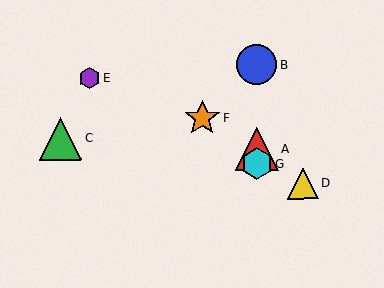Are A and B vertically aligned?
Yes, both are at x≈257.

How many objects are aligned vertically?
3 objects (A, B, G) are aligned vertically.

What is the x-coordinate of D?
Object D is at x≈303.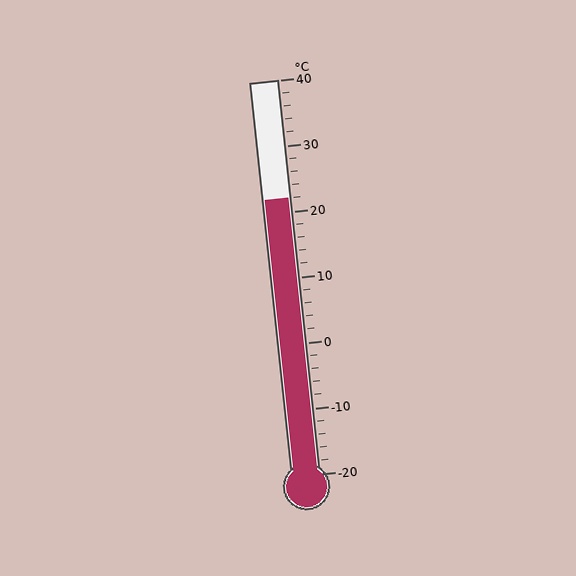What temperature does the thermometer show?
The thermometer shows approximately 22°C.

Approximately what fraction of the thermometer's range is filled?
The thermometer is filled to approximately 70% of its range.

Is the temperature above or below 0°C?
The temperature is above 0°C.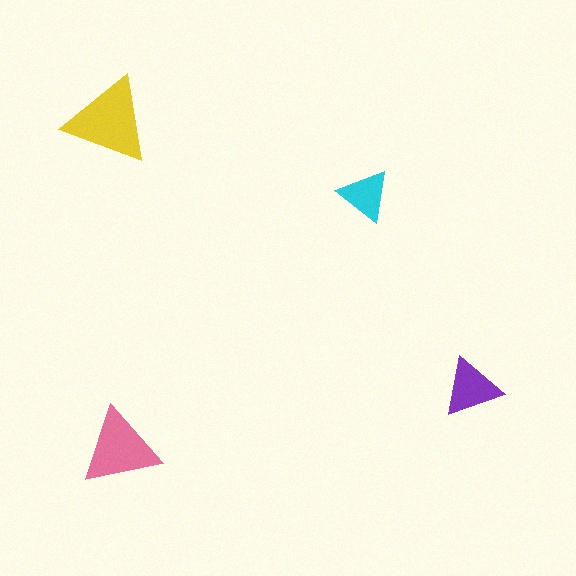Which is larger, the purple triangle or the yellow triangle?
The yellow one.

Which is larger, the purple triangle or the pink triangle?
The pink one.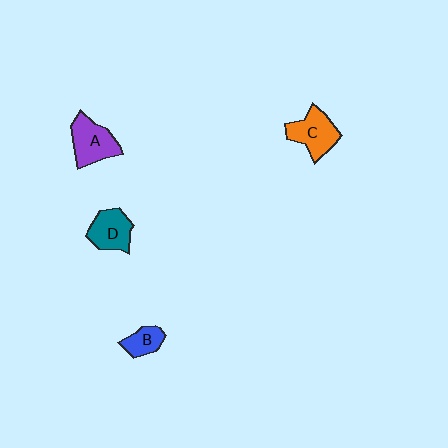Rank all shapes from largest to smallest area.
From largest to smallest: A (purple), C (orange), D (teal), B (blue).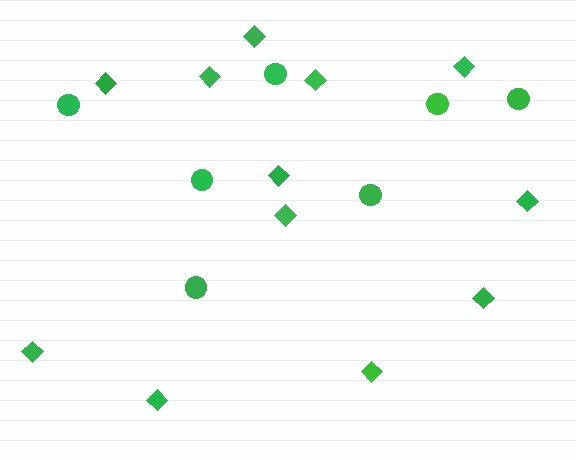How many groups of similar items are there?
There are 2 groups: one group of diamonds (12) and one group of circles (7).